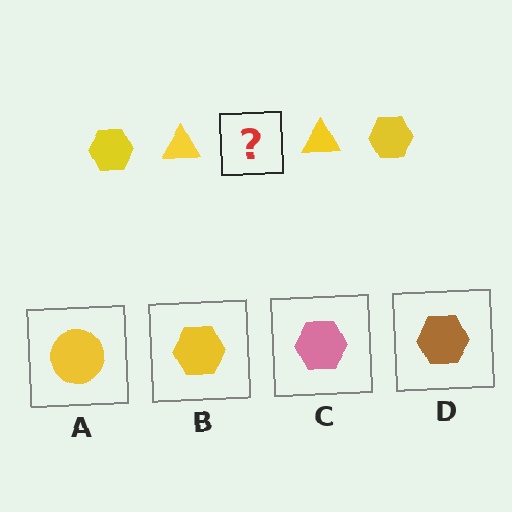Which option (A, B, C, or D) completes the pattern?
B.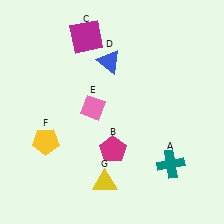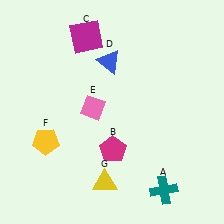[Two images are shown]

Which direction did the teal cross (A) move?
The teal cross (A) moved down.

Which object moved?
The teal cross (A) moved down.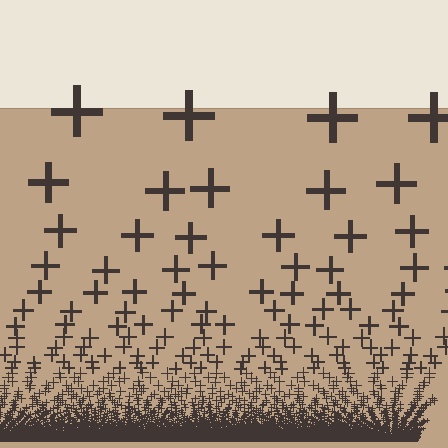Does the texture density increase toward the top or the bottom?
Density increases toward the bottom.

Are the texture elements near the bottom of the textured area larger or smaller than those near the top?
Smaller. The gradient is inverted — elements near the bottom are smaller and denser.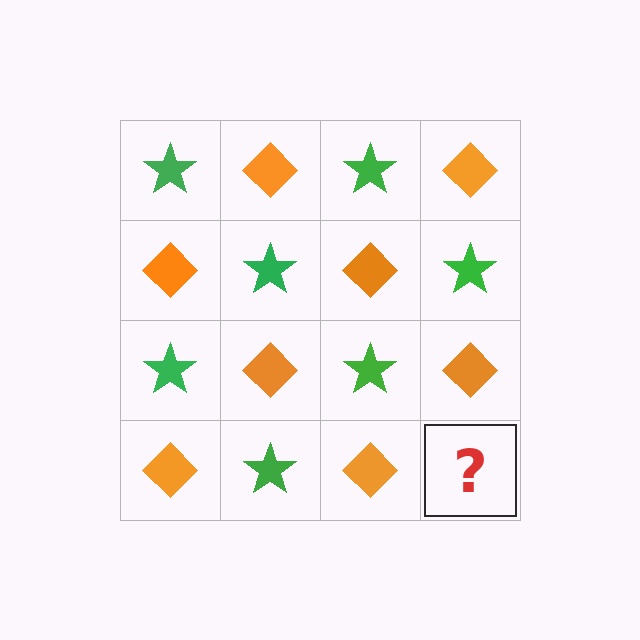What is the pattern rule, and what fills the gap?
The rule is that it alternates green star and orange diamond in a checkerboard pattern. The gap should be filled with a green star.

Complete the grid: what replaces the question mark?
The question mark should be replaced with a green star.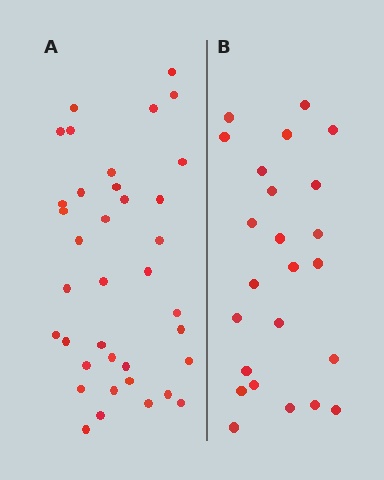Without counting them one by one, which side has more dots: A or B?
Region A (the left region) has more dots.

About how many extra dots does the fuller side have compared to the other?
Region A has approximately 15 more dots than region B.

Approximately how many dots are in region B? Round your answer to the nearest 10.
About 20 dots. (The exact count is 24, which rounds to 20.)